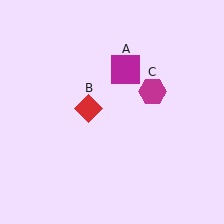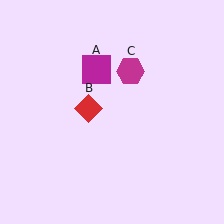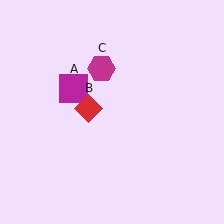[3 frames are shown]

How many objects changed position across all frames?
2 objects changed position: magenta square (object A), magenta hexagon (object C).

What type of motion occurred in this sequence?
The magenta square (object A), magenta hexagon (object C) rotated counterclockwise around the center of the scene.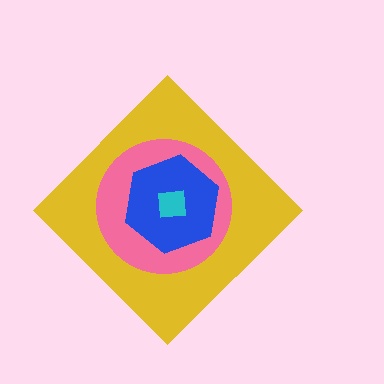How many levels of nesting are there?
4.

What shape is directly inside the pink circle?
The blue hexagon.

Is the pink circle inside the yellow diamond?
Yes.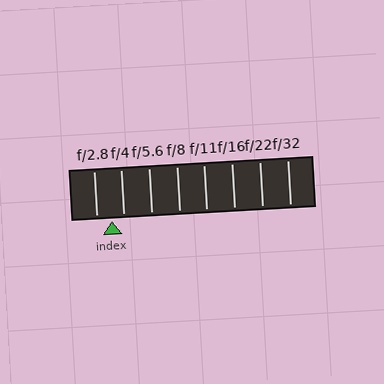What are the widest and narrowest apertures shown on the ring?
The widest aperture shown is f/2.8 and the narrowest is f/32.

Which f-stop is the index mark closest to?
The index mark is closest to f/4.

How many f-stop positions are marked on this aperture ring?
There are 8 f-stop positions marked.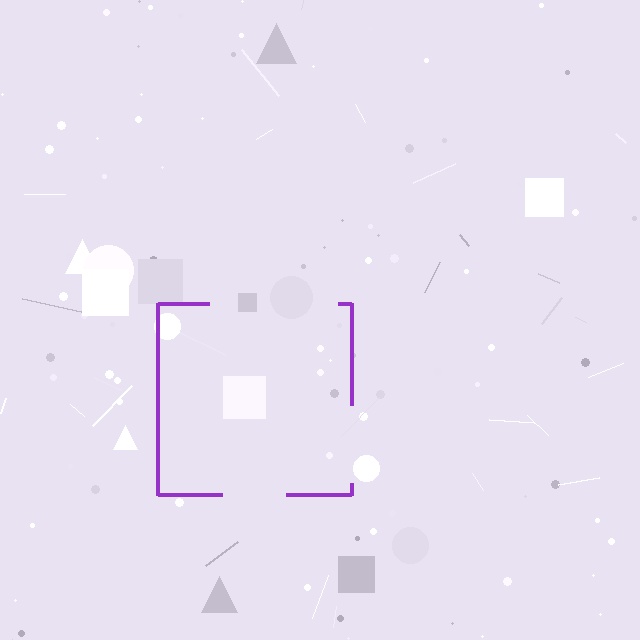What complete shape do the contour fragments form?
The contour fragments form a square.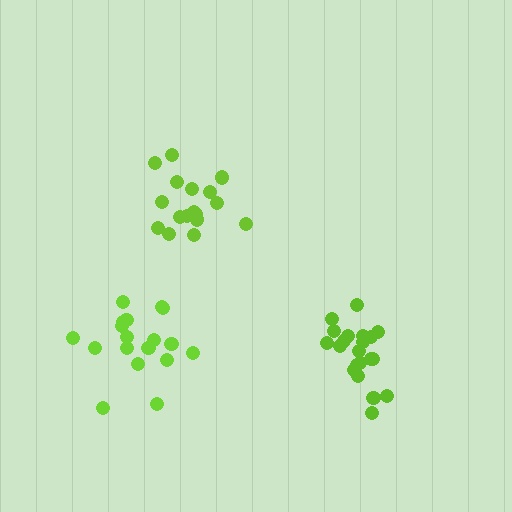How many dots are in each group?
Group 1: 21 dots, Group 2: 19 dots, Group 3: 17 dots (57 total).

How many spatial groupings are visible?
There are 3 spatial groupings.